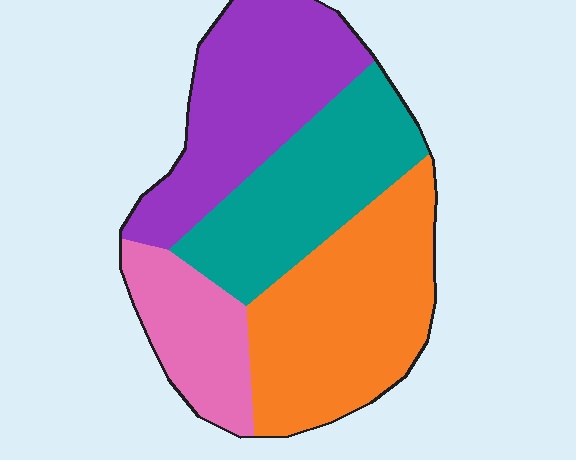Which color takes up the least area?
Pink, at roughly 15%.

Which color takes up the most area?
Orange, at roughly 30%.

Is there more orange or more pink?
Orange.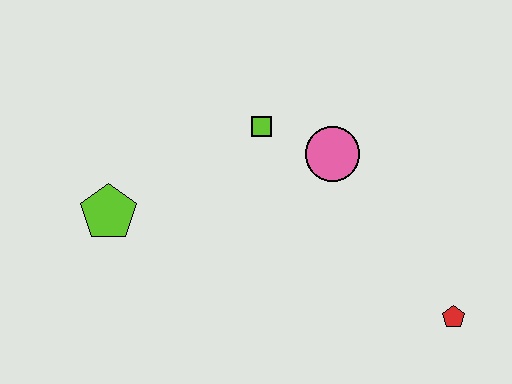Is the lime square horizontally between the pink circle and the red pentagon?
No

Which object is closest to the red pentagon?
The pink circle is closest to the red pentagon.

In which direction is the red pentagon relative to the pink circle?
The red pentagon is below the pink circle.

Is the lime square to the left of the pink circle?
Yes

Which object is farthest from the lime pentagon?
The red pentagon is farthest from the lime pentagon.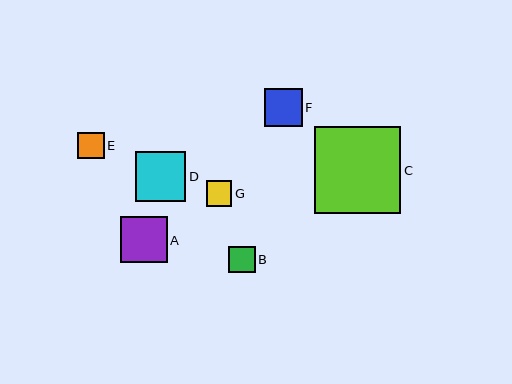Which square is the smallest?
Square G is the smallest with a size of approximately 25 pixels.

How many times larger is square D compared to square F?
Square D is approximately 1.3 times the size of square F.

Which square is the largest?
Square C is the largest with a size of approximately 86 pixels.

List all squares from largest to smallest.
From largest to smallest: C, D, A, F, B, E, G.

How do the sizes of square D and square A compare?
Square D and square A are approximately the same size.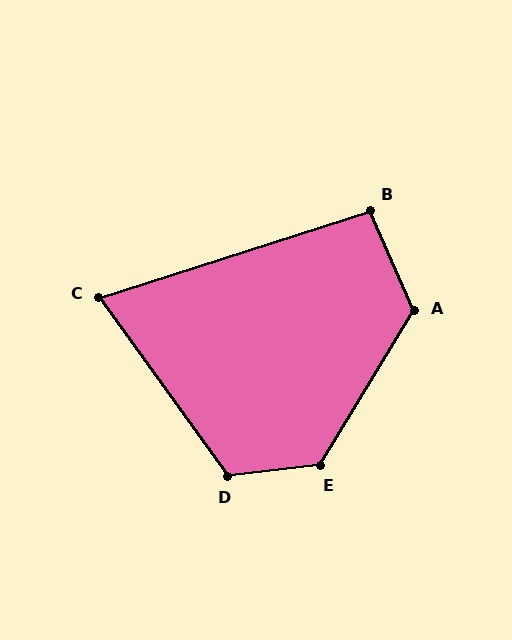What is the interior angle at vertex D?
Approximately 119 degrees (obtuse).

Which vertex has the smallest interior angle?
C, at approximately 72 degrees.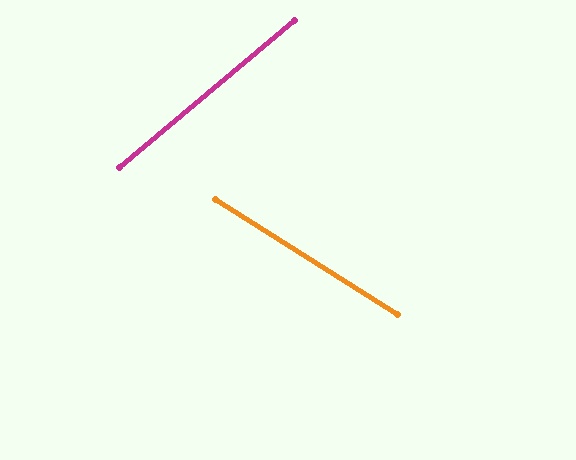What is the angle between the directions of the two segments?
Approximately 72 degrees.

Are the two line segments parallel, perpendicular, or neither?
Neither parallel nor perpendicular — they differ by about 72°.